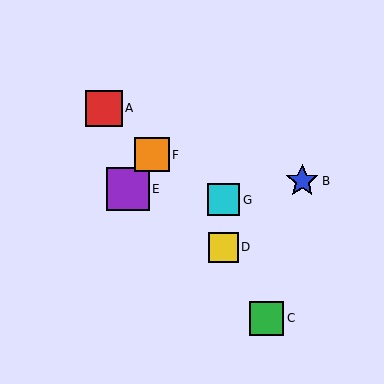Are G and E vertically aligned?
No, G is at x≈224 and E is at x≈128.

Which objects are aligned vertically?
Objects D, G are aligned vertically.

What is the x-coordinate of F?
Object F is at x≈152.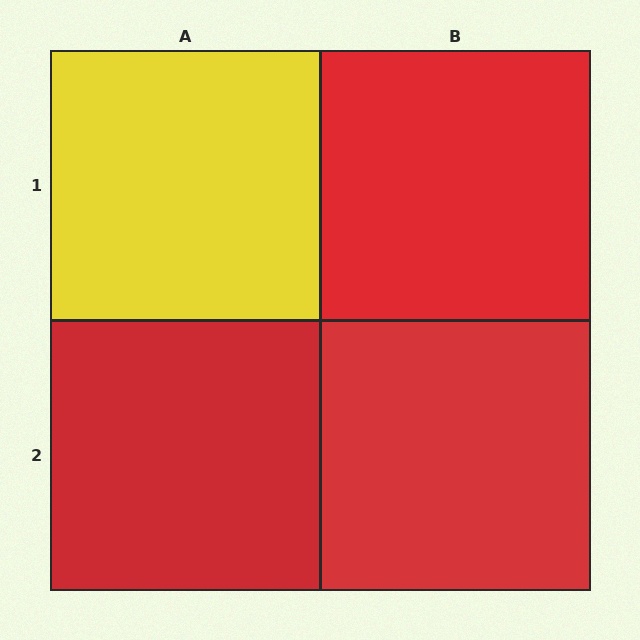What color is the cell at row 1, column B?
Red.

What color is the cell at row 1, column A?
Yellow.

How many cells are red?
3 cells are red.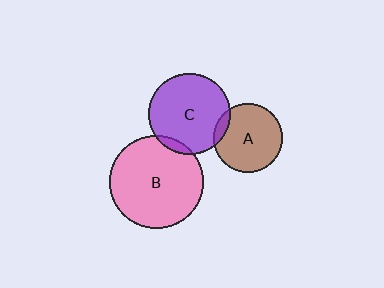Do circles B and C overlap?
Yes.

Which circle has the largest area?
Circle B (pink).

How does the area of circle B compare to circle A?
Approximately 1.8 times.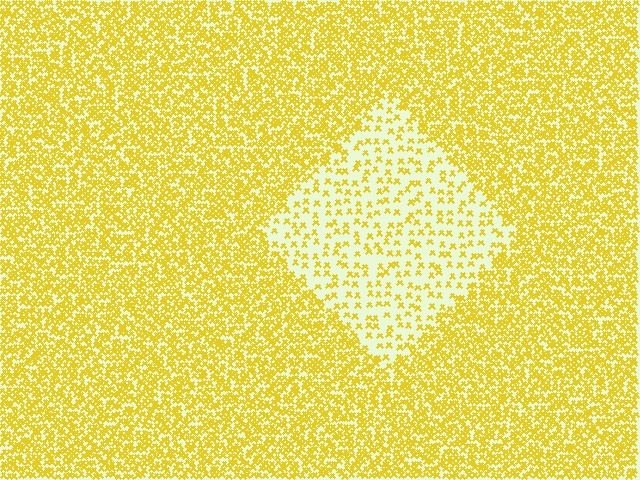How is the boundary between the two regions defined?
The boundary is defined by a change in element density (approximately 2.9x ratio). All elements are the same color, size, and shape.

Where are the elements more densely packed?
The elements are more densely packed outside the diamond boundary.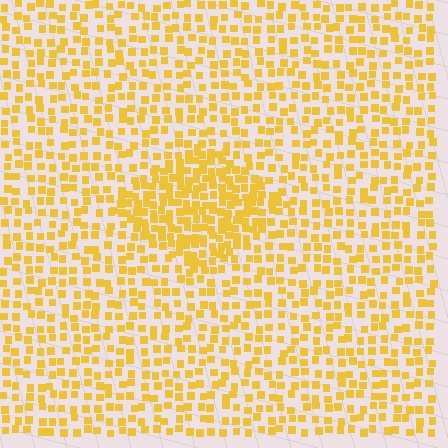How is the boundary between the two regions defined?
The boundary is defined by a change in element density (approximately 1.9x ratio). All elements are the same color, size, and shape.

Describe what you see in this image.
The image contains small yellow elements arranged at two different densities. A diamond-shaped region is visible where the elements are more densely packed than the surrounding area.